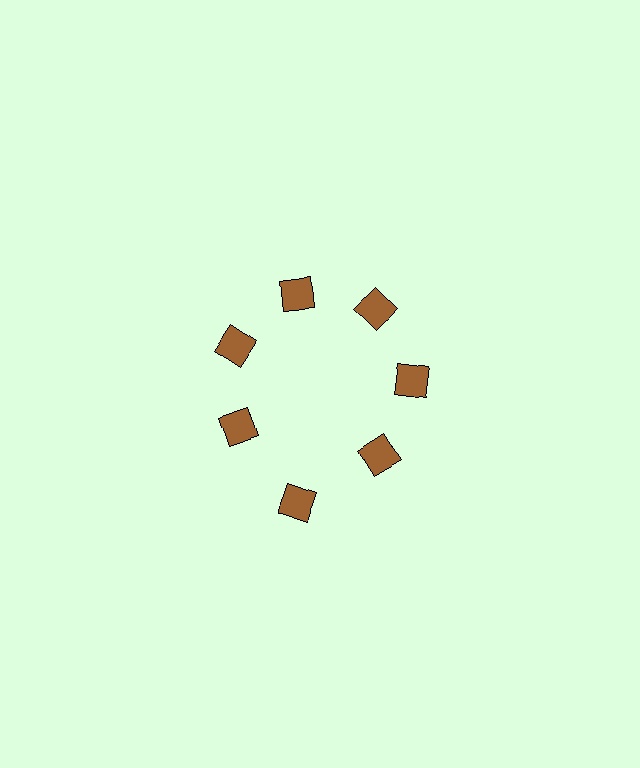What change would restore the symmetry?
The symmetry would be restored by moving it inward, back onto the ring so that all 7 squares sit at equal angles and equal distance from the center.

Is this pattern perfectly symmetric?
No. The 7 brown squares are arranged in a ring, but one element near the 6 o'clock position is pushed outward from the center, breaking the 7-fold rotational symmetry.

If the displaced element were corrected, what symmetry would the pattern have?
It would have 7-fold rotational symmetry — the pattern would map onto itself every 51 degrees.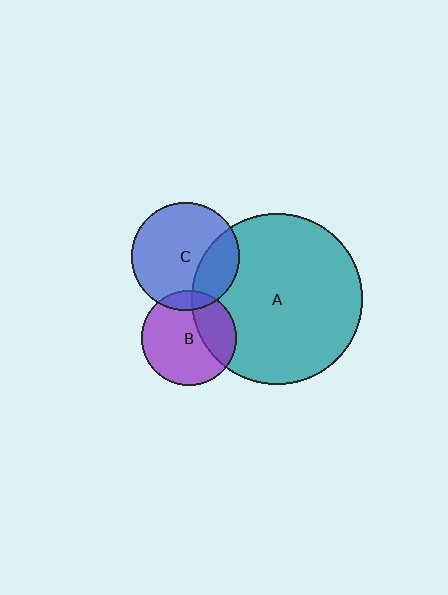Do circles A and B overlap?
Yes.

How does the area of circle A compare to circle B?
Approximately 3.2 times.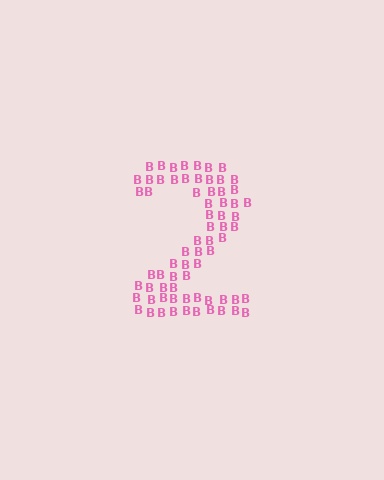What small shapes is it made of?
It is made of small letter B's.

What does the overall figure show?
The overall figure shows the digit 2.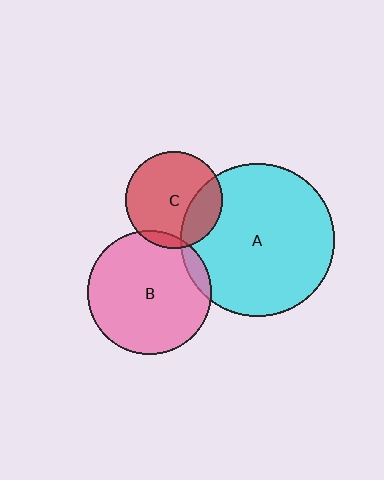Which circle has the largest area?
Circle A (cyan).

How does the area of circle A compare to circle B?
Approximately 1.5 times.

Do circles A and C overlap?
Yes.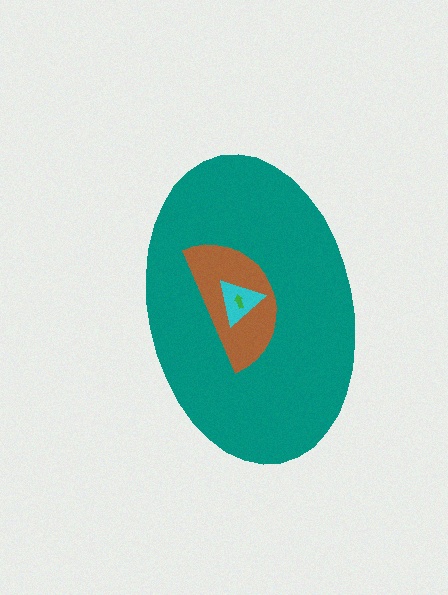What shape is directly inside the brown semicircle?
The cyan triangle.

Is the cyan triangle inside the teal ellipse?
Yes.